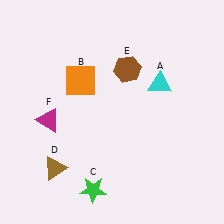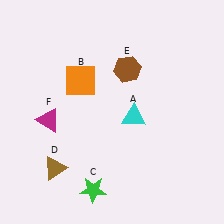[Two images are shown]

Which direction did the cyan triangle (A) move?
The cyan triangle (A) moved down.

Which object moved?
The cyan triangle (A) moved down.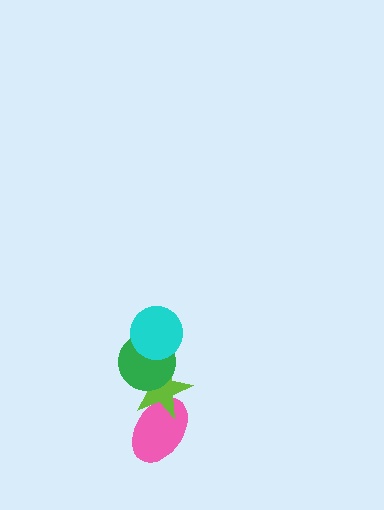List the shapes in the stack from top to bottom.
From top to bottom: the cyan circle, the green circle, the lime star, the pink ellipse.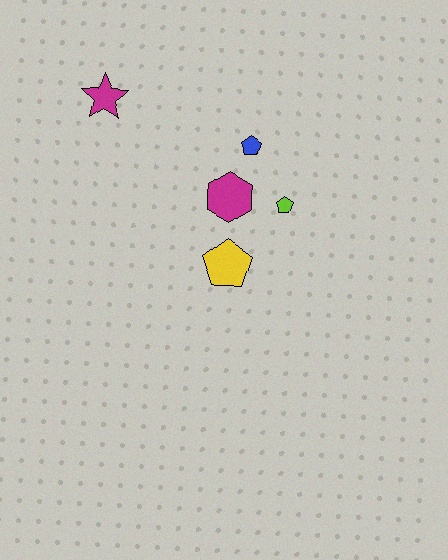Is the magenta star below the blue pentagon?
No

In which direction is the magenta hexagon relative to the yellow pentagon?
The magenta hexagon is above the yellow pentagon.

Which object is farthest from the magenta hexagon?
The magenta star is farthest from the magenta hexagon.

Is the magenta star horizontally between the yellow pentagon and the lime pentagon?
No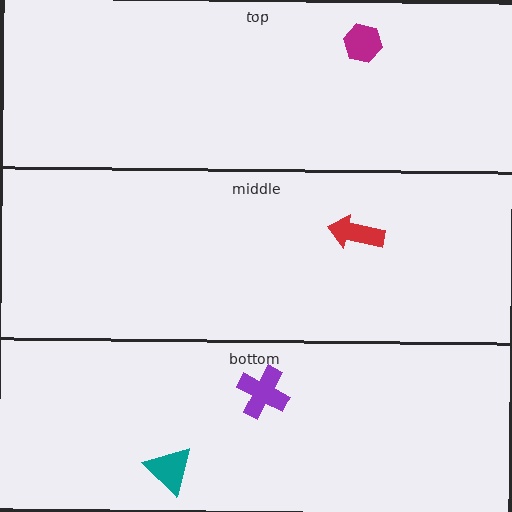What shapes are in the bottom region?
The purple cross, the teal triangle.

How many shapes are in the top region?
1.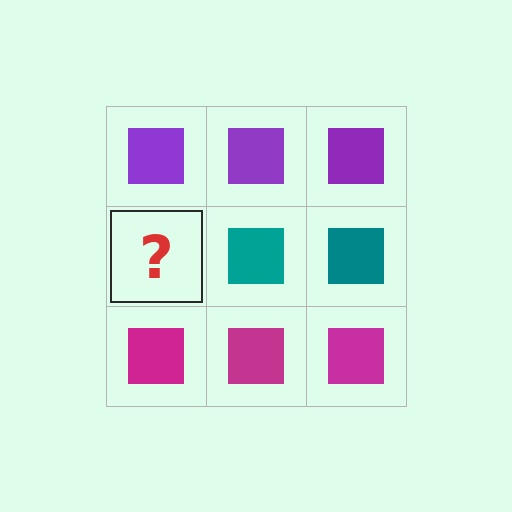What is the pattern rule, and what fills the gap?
The rule is that each row has a consistent color. The gap should be filled with a teal square.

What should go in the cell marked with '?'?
The missing cell should contain a teal square.